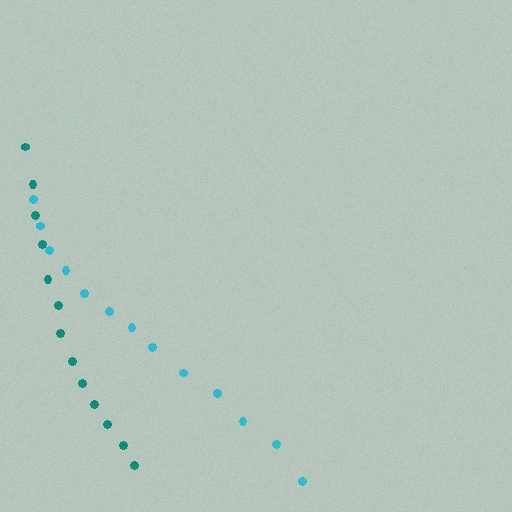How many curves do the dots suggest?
There are 2 distinct paths.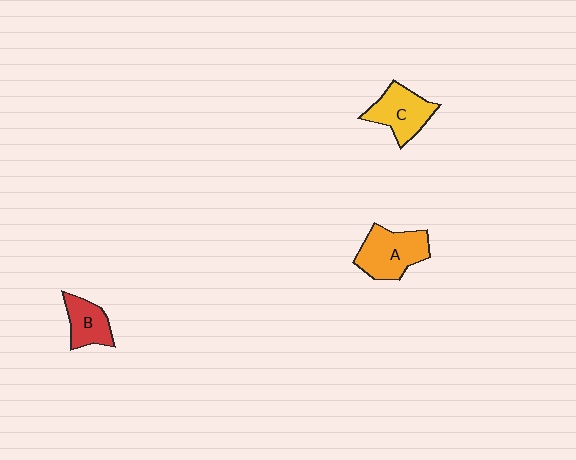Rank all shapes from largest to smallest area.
From largest to smallest: A (orange), C (yellow), B (red).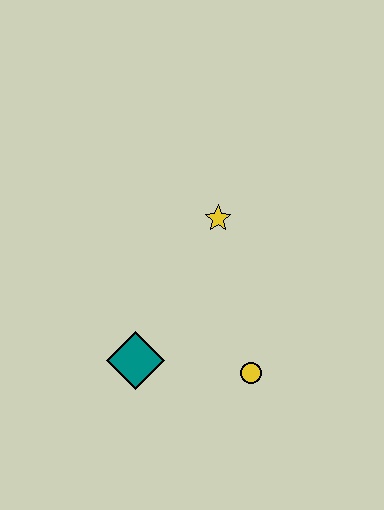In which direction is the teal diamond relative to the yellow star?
The teal diamond is below the yellow star.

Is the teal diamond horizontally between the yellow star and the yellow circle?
No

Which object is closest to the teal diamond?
The yellow circle is closest to the teal diamond.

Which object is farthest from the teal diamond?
The yellow star is farthest from the teal diamond.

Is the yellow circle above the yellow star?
No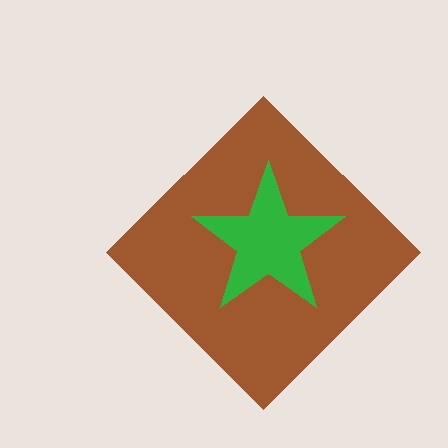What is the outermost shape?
The brown diamond.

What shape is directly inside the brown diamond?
The green star.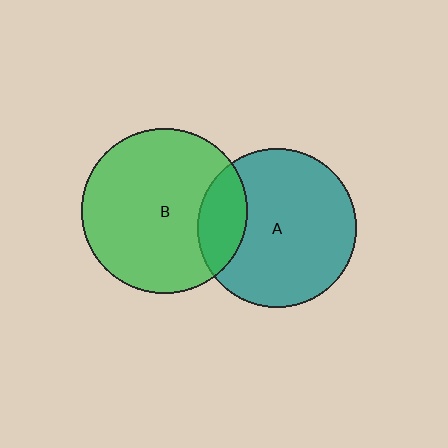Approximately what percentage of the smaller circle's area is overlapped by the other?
Approximately 20%.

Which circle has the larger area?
Circle B (green).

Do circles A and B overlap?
Yes.